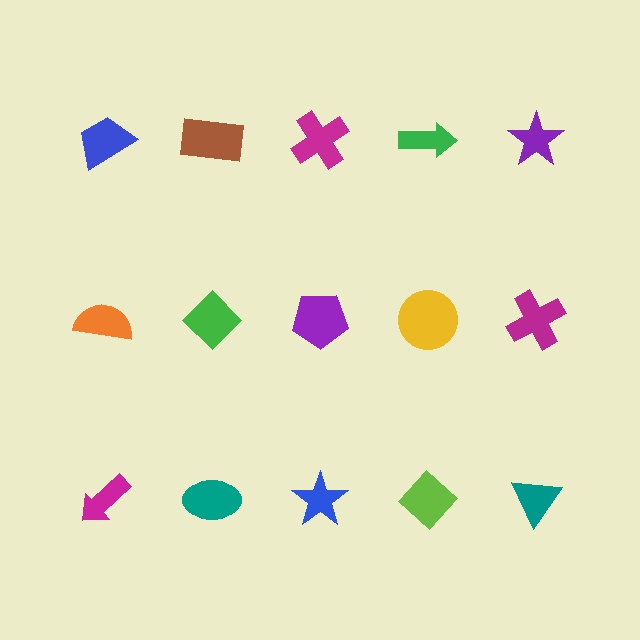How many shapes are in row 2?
5 shapes.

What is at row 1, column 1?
A blue trapezoid.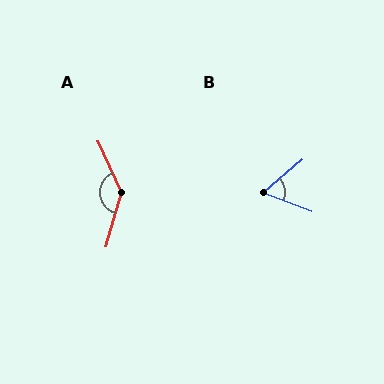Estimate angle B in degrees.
Approximately 62 degrees.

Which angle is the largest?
A, at approximately 141 degrees.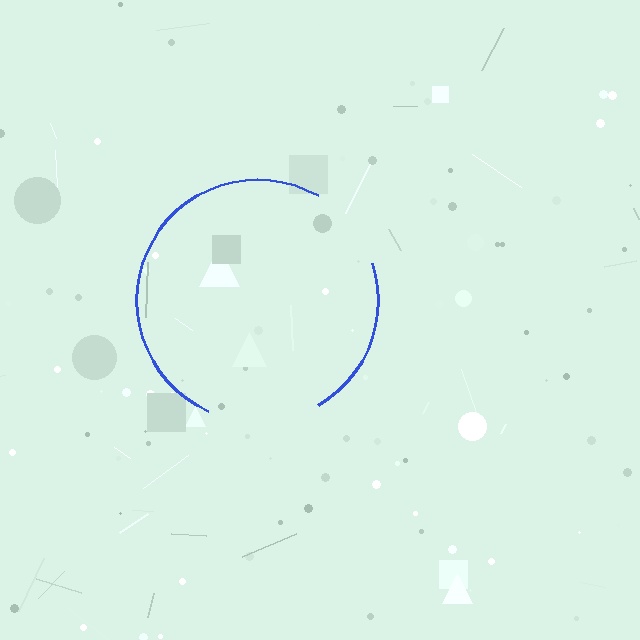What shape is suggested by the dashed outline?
The dashed outline suggests a circle.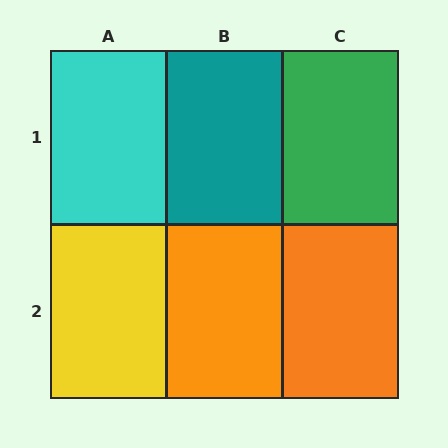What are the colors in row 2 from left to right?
Yellow, orange, orange.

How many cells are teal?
1 cell is teal.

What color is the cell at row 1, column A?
Cyan.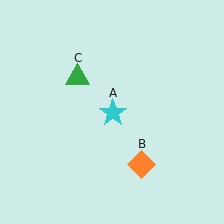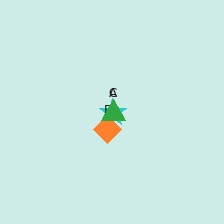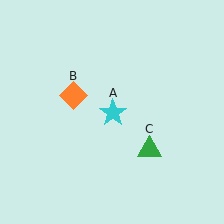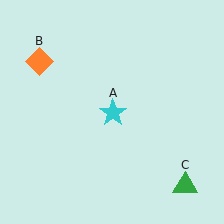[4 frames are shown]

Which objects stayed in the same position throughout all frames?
Cyan star (object A) remained stationary.